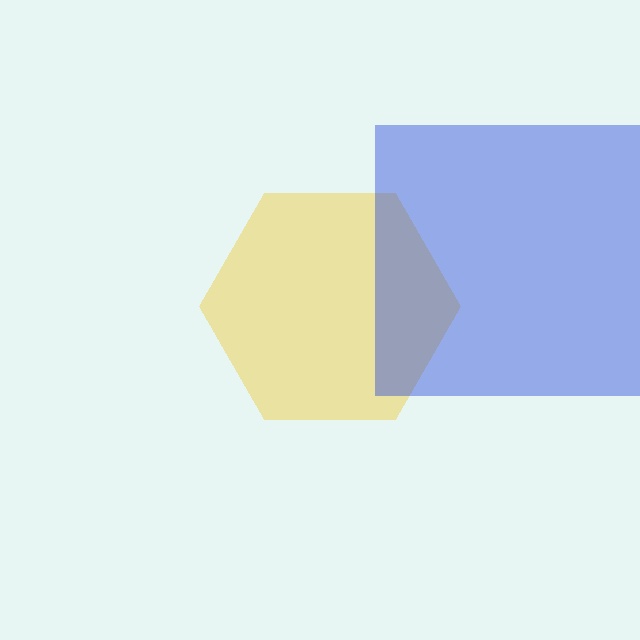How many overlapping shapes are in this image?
There are 2 overlapping shapes in the image.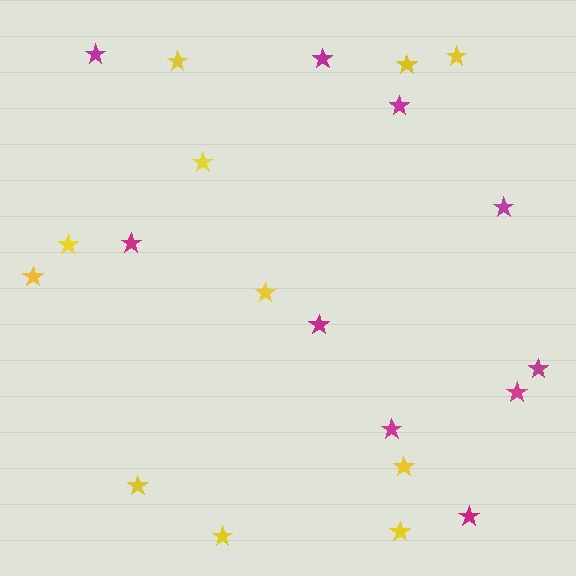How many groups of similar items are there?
There are 2 groups: one group of magenta stars (10) and one group of yellow stars (11).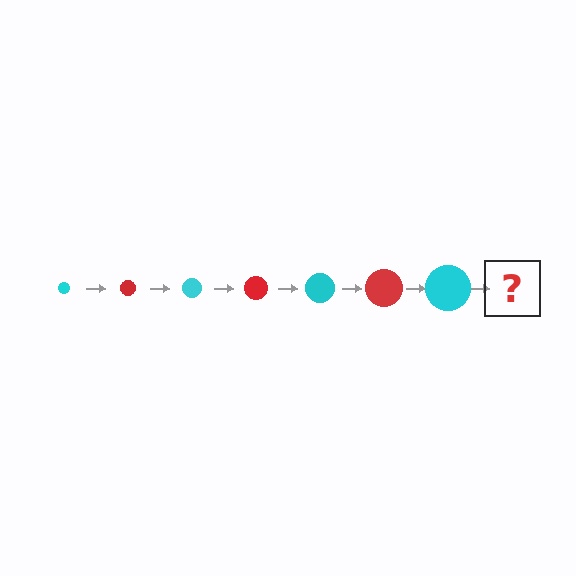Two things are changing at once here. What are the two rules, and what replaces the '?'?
The two rules are that the circle grows larger each step and the color cycles through cyan and red. The '?' should be a red circle, larger than the previous one.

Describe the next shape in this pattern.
It should be a red circle, larger than the previous one.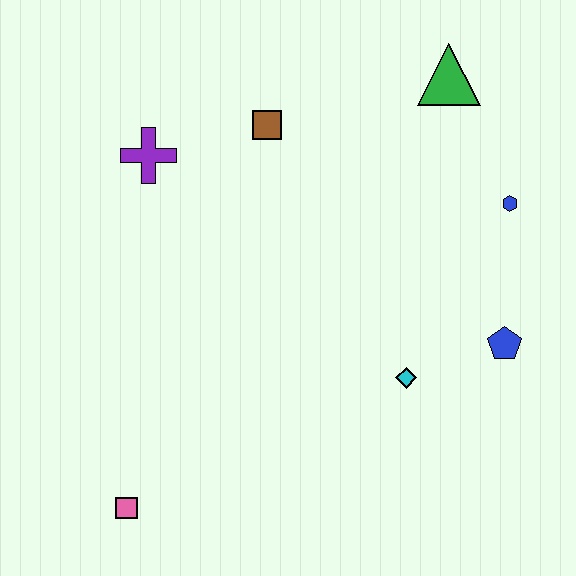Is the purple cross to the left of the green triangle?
Yes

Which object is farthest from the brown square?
The pink square is farthest from the brown square.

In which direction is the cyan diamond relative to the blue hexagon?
The cyan diamond is below the blue hexagon.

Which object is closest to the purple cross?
The brown square is closest to the purple cross.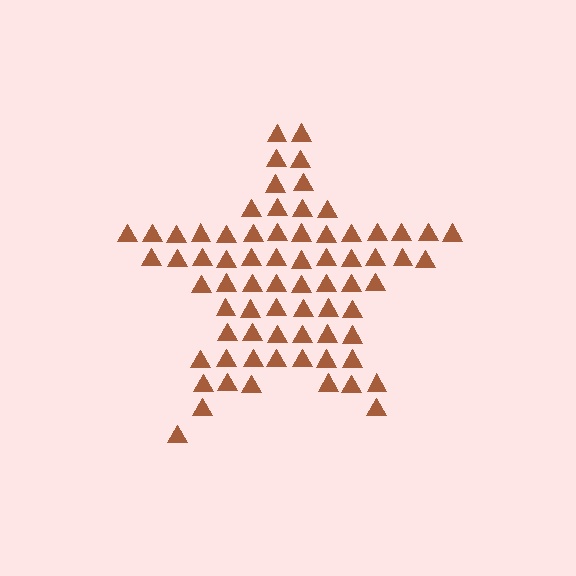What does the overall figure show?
The overall figure shows a star.